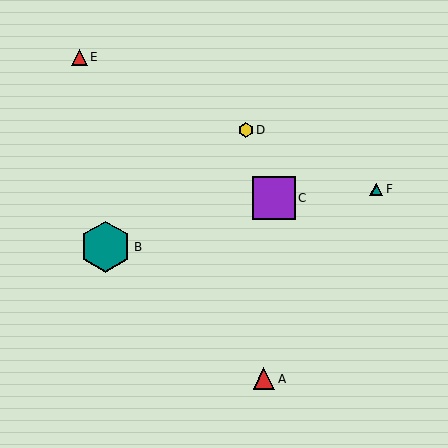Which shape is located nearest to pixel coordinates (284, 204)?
The purple square (labeled C) at (274, 198) is nearest to that location.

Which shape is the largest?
The teal hexagon (labeled B) is the largest.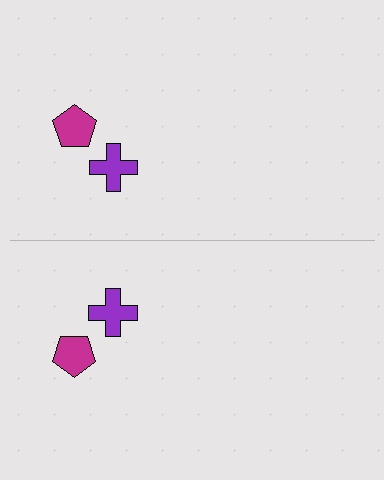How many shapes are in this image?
There are 4 shapes in this image.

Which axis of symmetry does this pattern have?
The pattern has a horizontal axis of symmetry running through the center of the image.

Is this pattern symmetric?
Yes, this pattern has bilateral (reflection) symmetry.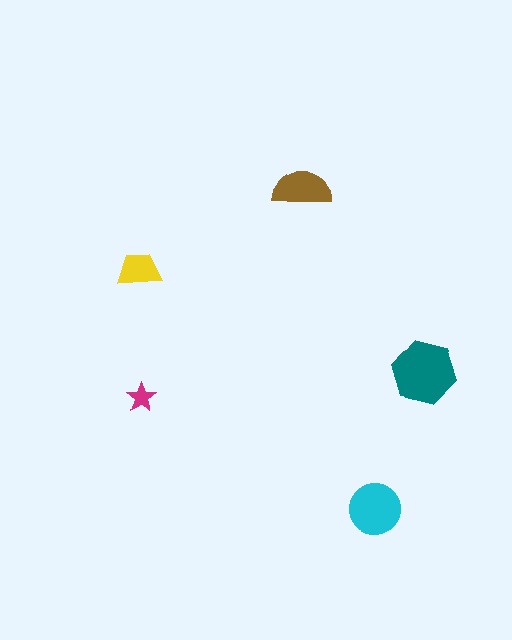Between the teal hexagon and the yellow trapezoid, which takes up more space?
The teal hexagon.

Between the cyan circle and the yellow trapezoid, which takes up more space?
The cyan circle.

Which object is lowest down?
The cyan circle is bottommost.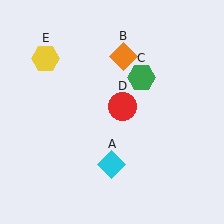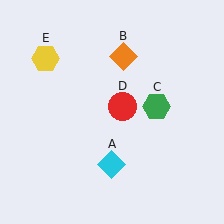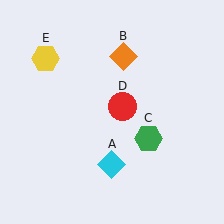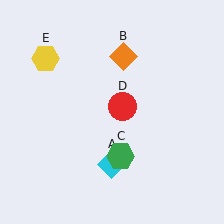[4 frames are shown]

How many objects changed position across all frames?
1 object changed position: green hexagon (object C).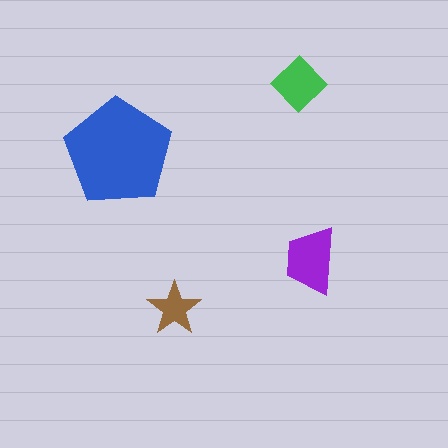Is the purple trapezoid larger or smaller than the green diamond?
Larger.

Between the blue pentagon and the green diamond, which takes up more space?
The blue pentagon.